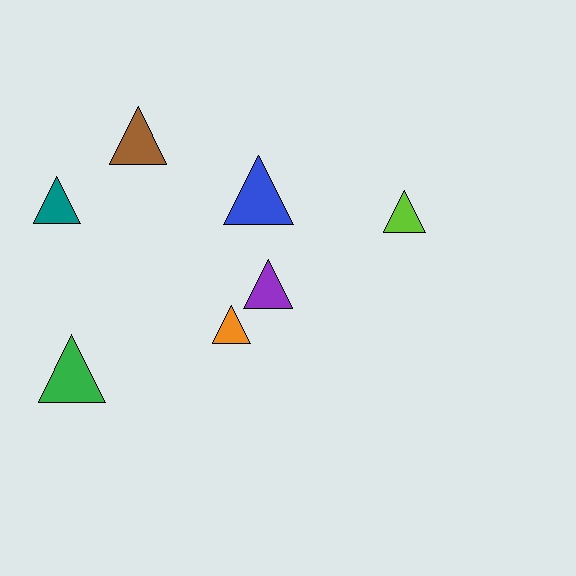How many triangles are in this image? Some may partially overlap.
There are 7 triangles.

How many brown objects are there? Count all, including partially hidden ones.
There is 1 brown object.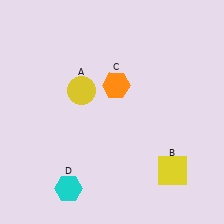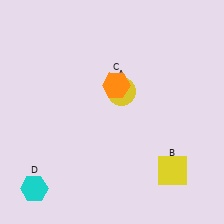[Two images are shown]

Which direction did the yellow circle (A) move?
The yellow circle (A) moved right.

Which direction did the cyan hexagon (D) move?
The cyan hexagon (D) moved left.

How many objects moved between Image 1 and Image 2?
2 objects moved between the two images.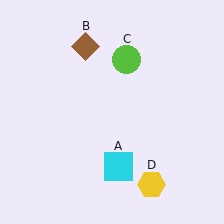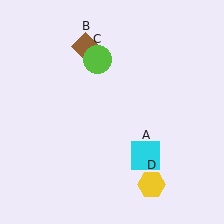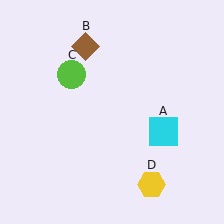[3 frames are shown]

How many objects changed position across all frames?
2 objects changed position: cyan square (object A), lime circle (object C).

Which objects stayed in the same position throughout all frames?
Brown diamond (object B) and yellow hexagon (object D) remained stationary.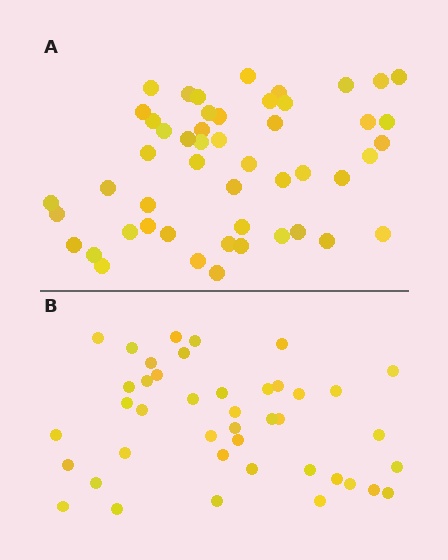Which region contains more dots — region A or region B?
Region A (the top region) has more dots.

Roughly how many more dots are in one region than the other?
Region A has roughly 8 or so more dots than region B.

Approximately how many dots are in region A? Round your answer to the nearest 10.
About 50 dots.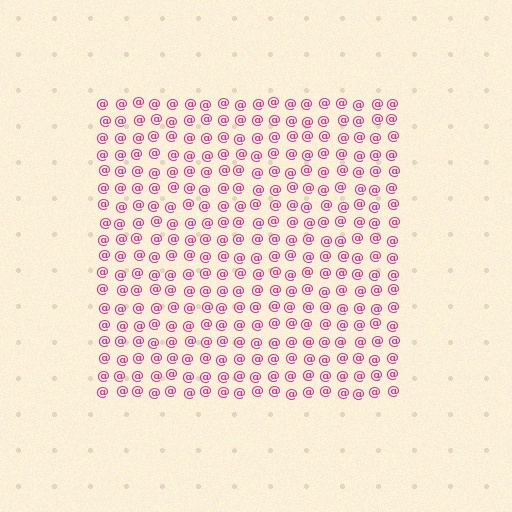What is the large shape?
The large shape is a square.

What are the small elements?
The small elements are at signs.